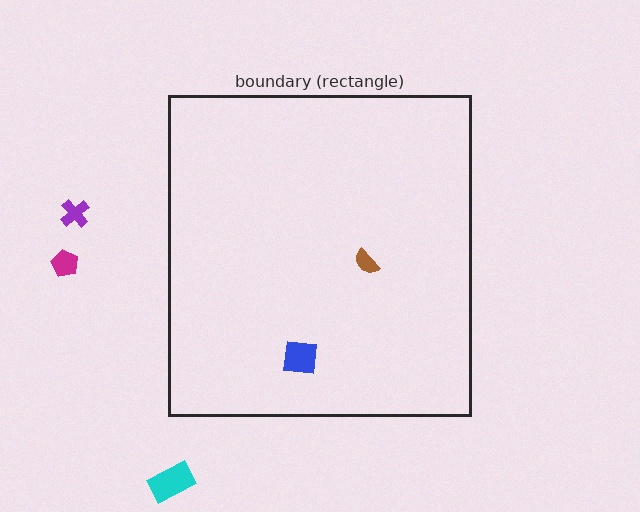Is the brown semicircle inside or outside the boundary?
Inside.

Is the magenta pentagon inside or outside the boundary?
Outside.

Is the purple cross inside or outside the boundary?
Outside.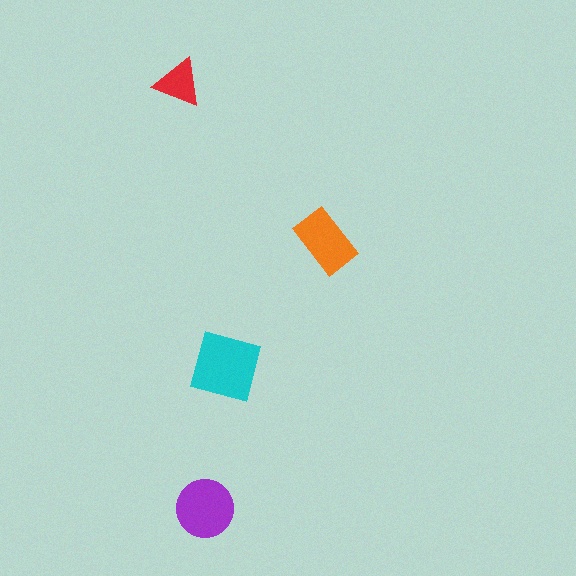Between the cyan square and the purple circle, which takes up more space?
The cyan square.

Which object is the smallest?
The red triangle.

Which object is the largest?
The cyan square.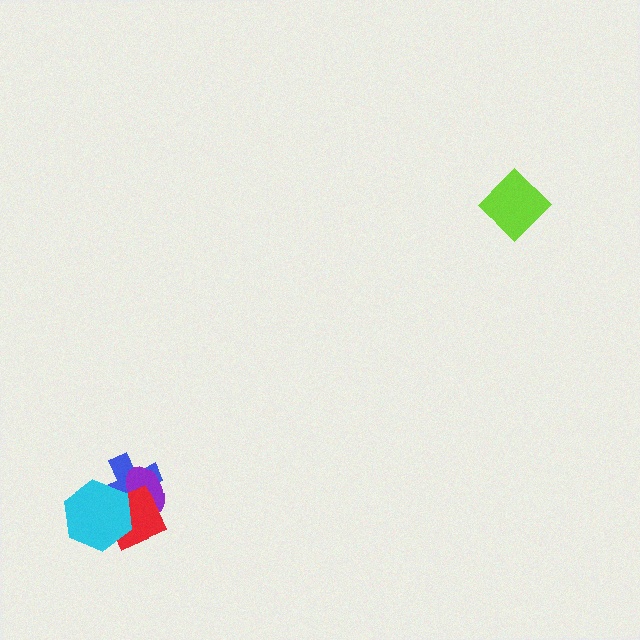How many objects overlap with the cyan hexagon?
3 objects overlap with the cyan hexagon.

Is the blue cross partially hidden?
Yes, it is partially covered by another shape.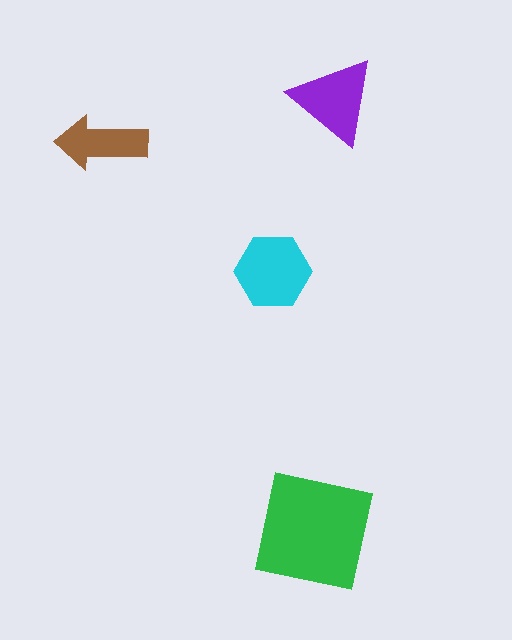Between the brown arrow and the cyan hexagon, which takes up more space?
The cyan hexagon.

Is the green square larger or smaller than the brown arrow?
Larger.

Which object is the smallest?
The brown arrow.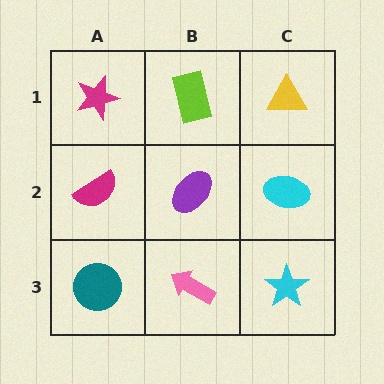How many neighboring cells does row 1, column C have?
2.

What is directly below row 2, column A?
A teal circle.